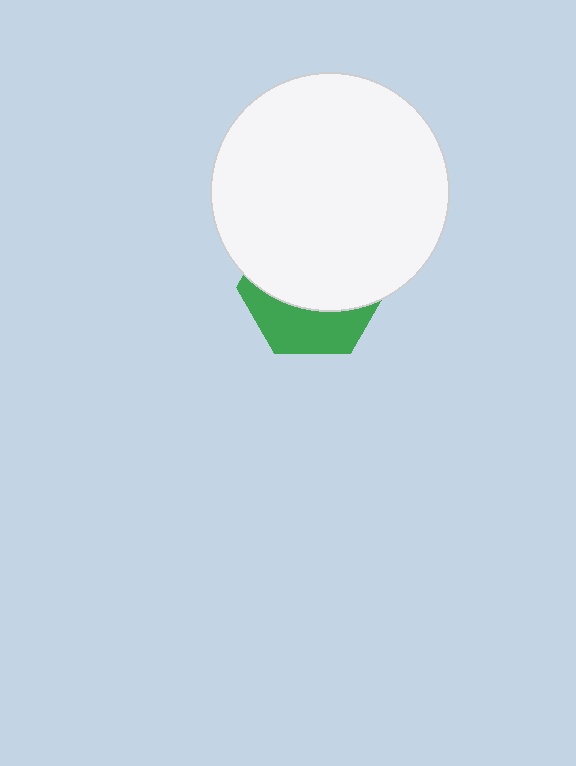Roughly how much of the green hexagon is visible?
A small part of it is visible (roughly 36%).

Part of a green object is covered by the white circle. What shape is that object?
It is a hexagon.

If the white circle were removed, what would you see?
You would see the complete green hexagon.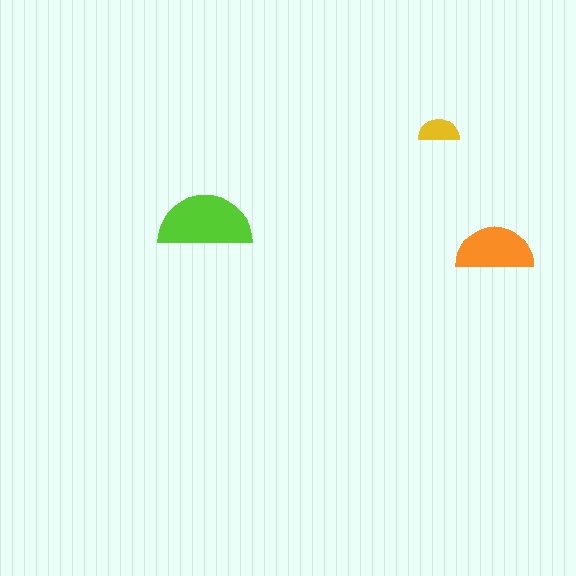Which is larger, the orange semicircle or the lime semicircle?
The lime one.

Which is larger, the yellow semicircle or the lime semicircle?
The lime one.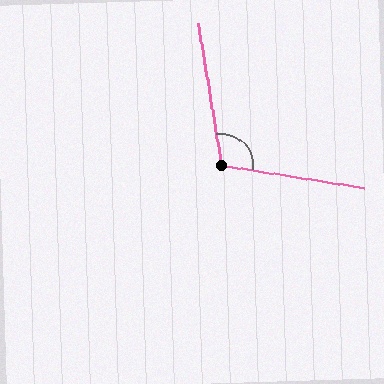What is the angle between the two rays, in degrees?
Approximately 108 degrees.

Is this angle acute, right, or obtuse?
It is obtuse.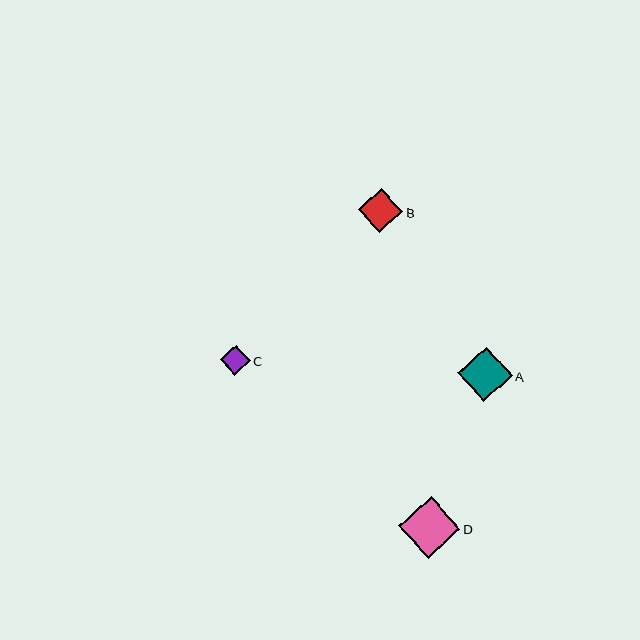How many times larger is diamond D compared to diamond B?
Diamond D is approximately 1.4 times the size of diamond B.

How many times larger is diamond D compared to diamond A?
Diamond D is approximately 1.1 times the size of diamond A.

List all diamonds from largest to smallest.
From largest to smallest: D, A, B, C.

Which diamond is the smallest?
Diamond C is the smallest with a size of approximately 30 pixels.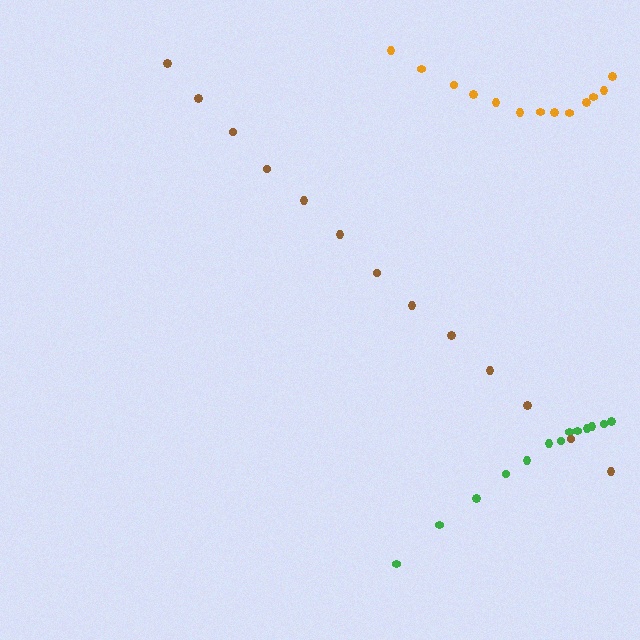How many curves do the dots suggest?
There are 3 distinct paths.